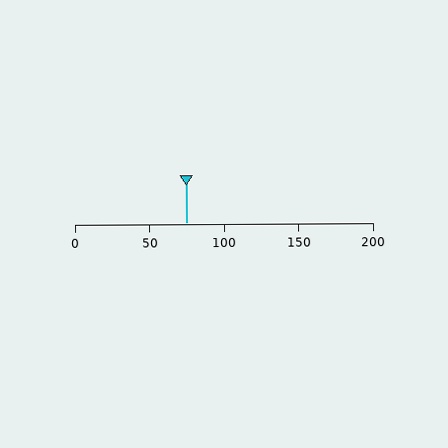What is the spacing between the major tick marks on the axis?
The major ticks are spaced 50 apart.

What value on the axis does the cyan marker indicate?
The marker indicates approximately 75.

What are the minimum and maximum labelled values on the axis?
The axis runs from 0 to 200.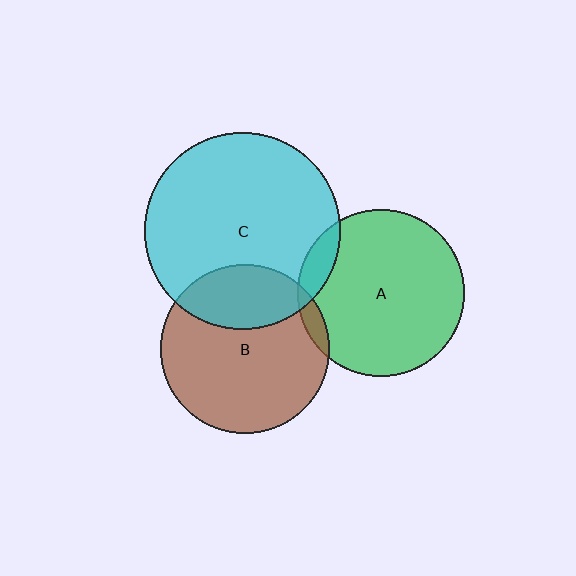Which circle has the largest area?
Circle C (cyan).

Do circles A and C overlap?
Yes.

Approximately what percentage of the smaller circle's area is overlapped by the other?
Approximately 10%.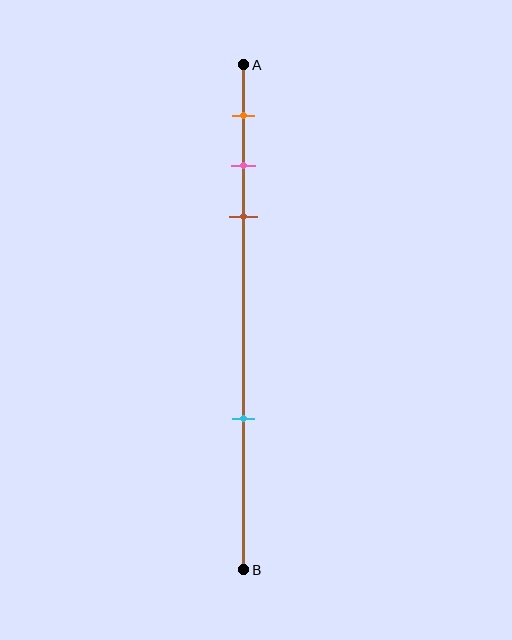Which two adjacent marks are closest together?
The pink and brown marks are the closest adjacent pair.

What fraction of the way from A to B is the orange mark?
The orange mark is approximately 10% (0.1) of the way from A to B.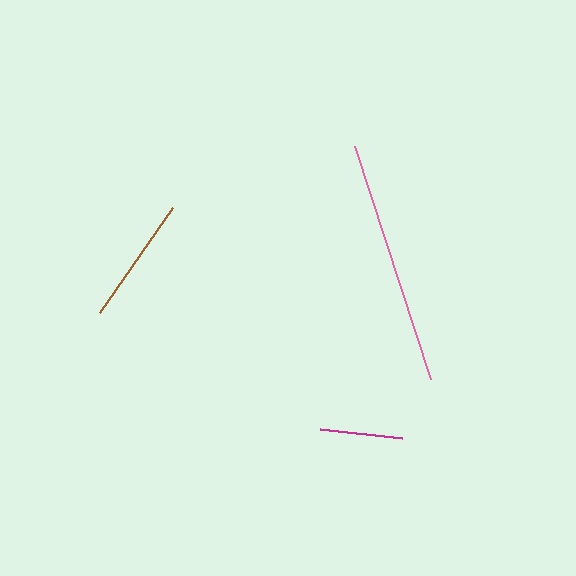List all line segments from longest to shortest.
From longest to shortest: pink, brown, magenta.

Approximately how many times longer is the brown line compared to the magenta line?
The brown line is approximately 1.5 times the length of the magenta line.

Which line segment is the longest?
The pink line is the longest at approximately 246 pixels.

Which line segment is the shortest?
The magenta line is the shortest at approximately 82 pixels.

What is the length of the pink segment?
The pink segment is approximately 246 pixels long.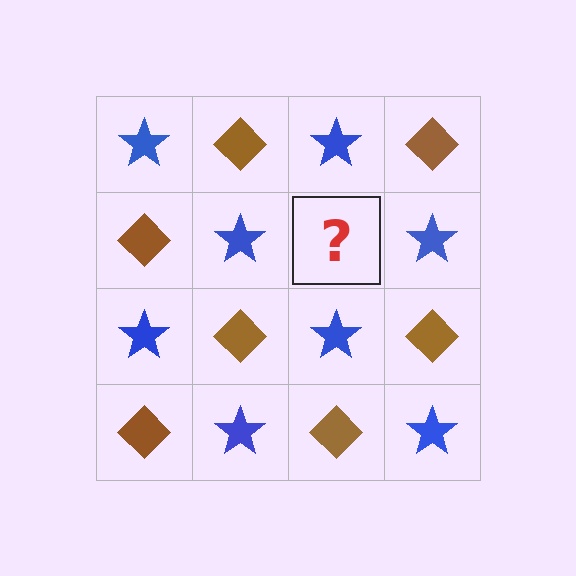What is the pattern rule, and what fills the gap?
The rule is that it alternates blue star and brown diamond in a checkerboard pattern. The gap should be filled with a brown diamond.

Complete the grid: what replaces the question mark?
The question mark should be replaced with a brown diamond.